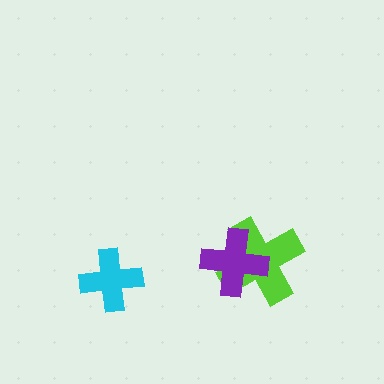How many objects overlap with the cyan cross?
0 objects overlap with the cyan cross.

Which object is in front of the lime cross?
The purple cross is in front of the lime cross.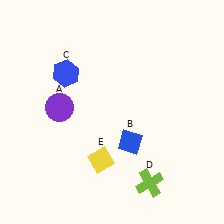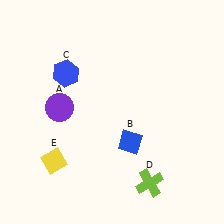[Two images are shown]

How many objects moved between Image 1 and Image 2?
1 object moved between the two images.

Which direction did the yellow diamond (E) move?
The yellow diamond (E) moved left.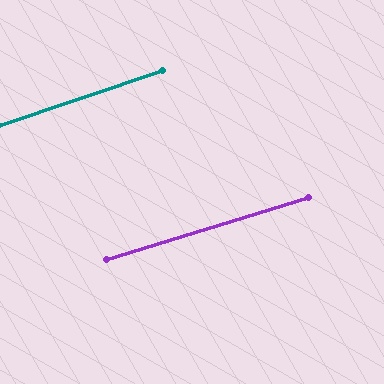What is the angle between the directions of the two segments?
Approximately 1 degree.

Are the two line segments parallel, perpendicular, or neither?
Parallel — their directions differ by only 1.4°.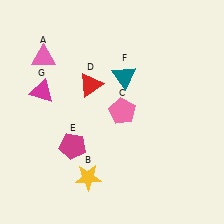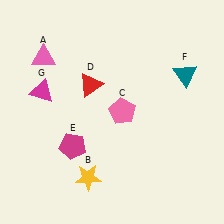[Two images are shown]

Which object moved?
The teal triangle (F) moved right.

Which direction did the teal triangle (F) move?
The teal triangle (F) moved right.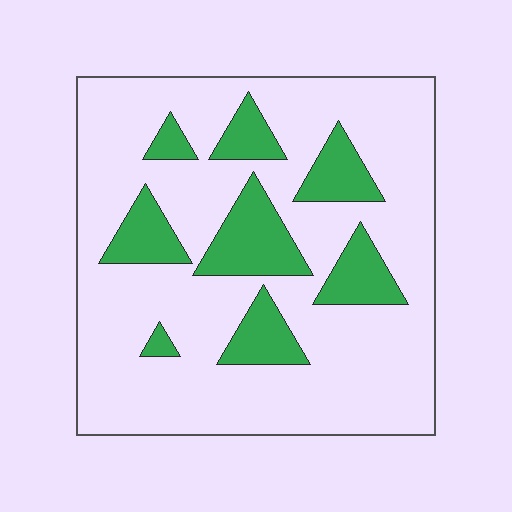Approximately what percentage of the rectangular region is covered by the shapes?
Approximately 20%.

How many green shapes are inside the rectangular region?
8.